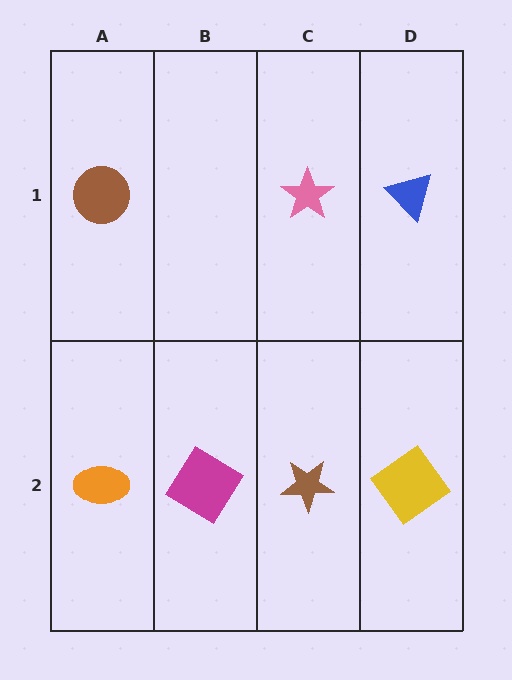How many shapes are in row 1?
3 shapes.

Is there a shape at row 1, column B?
No, that cell is empty.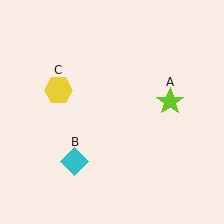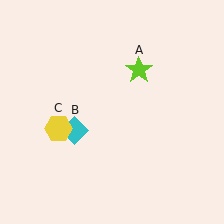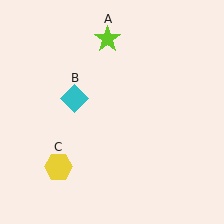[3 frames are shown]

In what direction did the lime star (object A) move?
The lime star (object A) moved up and to the left.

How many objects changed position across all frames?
3 objects changed position: lime star (object A), cyan diamond (object B), yellow hexagon (object C).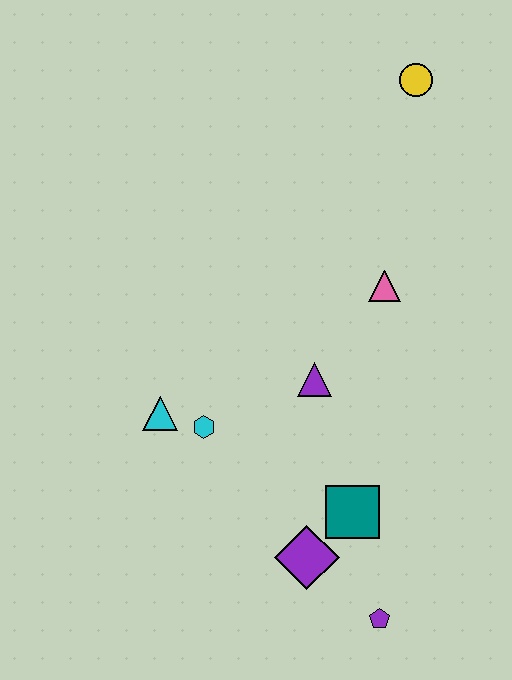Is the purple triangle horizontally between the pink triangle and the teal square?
No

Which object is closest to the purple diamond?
The teal square is closest to the purple diamond.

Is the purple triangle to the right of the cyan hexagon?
Yes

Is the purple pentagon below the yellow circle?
Yes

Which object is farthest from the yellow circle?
The purple pentagon is farthest from the yellow circle.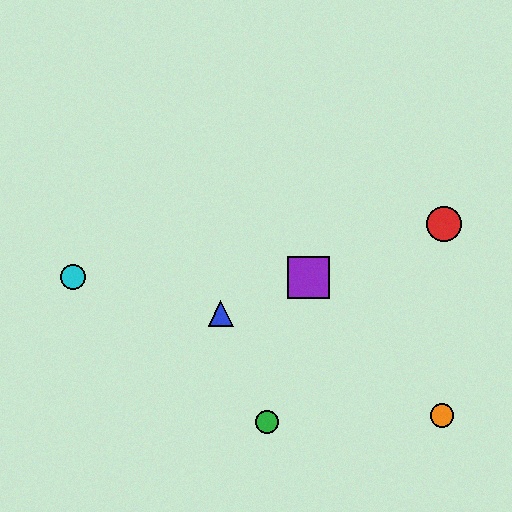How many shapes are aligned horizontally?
3 shapes (the yellow triangle, the purple square, the cyan circle) are aligned horizontally.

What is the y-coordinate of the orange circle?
The orange circle is at y≈416.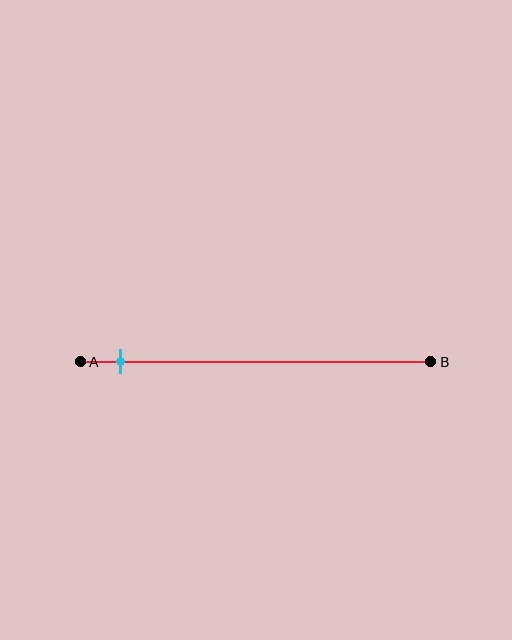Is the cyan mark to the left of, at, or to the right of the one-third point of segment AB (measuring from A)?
The cyan mark is to the left of the one-third point of segment AB.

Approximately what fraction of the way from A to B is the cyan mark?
The cyan mark is approximately 10% of the way from A to B.